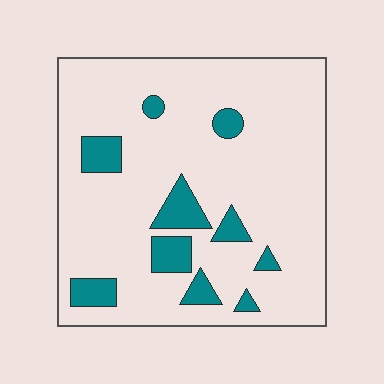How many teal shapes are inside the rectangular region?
10.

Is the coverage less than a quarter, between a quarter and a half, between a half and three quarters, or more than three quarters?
Less than a quarter.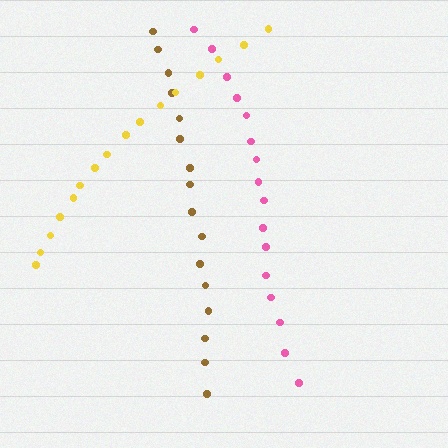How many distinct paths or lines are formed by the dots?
There are 3 distinct paths.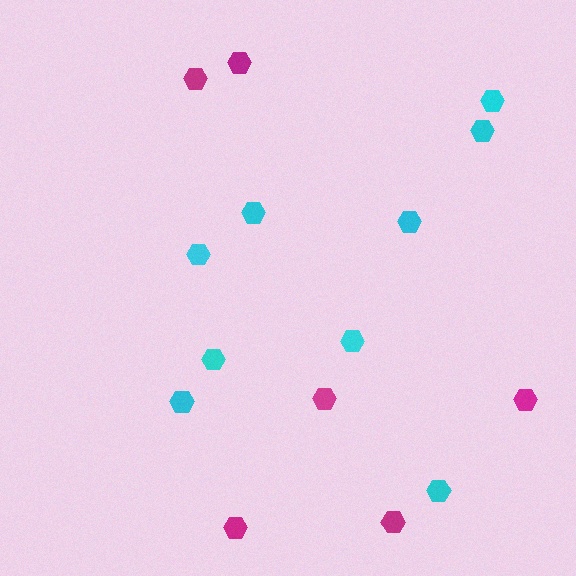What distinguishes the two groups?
There are 2 groups: one group of magenta hexagons (6) and one group of cyan hexagons (9).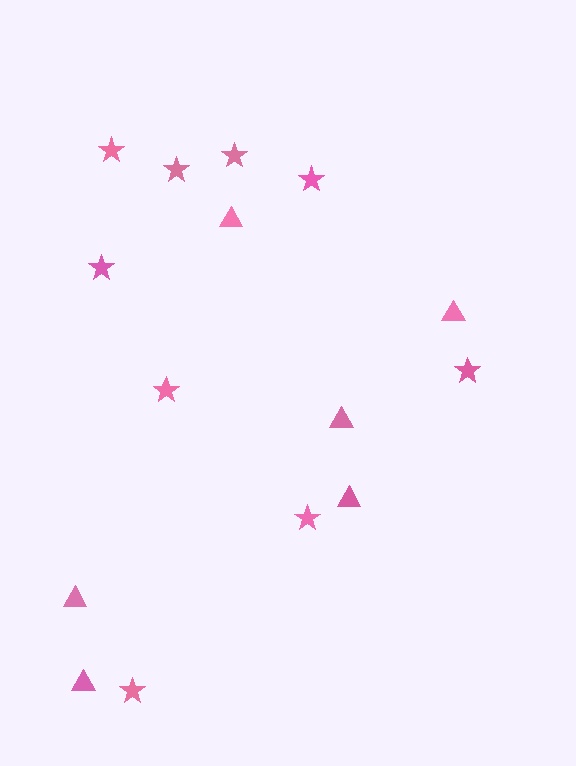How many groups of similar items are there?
There are 2 groups: one group of triangles (6) and one group of stars (9).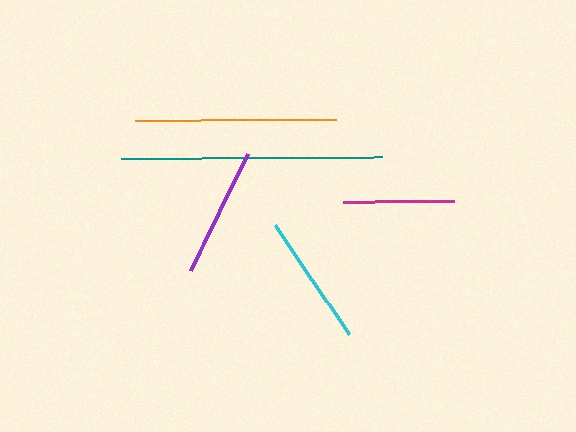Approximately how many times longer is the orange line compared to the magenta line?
The orange line is approximately 1.8 times the length of the magenta line.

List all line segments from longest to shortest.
From longest to shortest: teal, orange, cyan, purple, magenta.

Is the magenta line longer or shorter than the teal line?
The teal line is longer than the magenta line.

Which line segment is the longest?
The teal line is the longest at approximately 261 pixels.